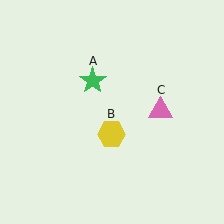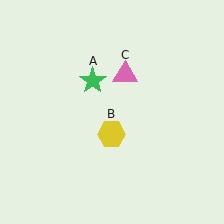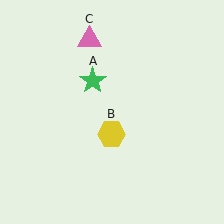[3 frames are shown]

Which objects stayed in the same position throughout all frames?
Green star (object A) and yellow hexagon (object B) remained stationary.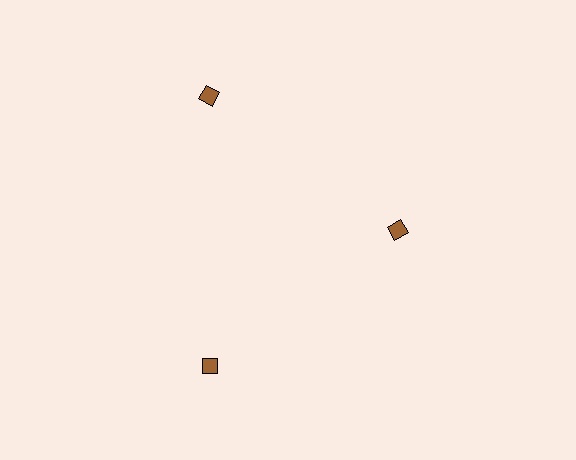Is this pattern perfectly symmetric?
No. The 3 brown diamonds are arranged in a ring, but one element near the 3 o'clock position is pulled inward toward the center, breaking the 3-fold rotational symmetry.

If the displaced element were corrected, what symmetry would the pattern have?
It would have 3-fold rotational symmetry — the pattern would map onto itself every 120 degrees.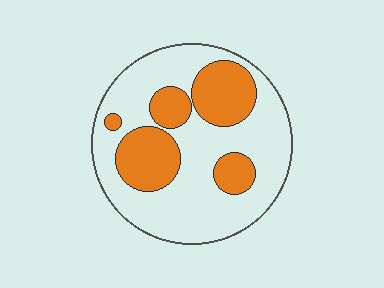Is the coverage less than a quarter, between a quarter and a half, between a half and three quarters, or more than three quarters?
Between a quarter and a half.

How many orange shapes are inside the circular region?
5.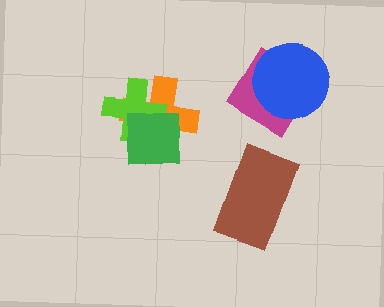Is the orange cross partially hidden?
Yes, it is partially covered by another shape.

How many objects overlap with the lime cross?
2 objects overlap with the lime cross.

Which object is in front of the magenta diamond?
The blue circle is in front of the magenta diamond.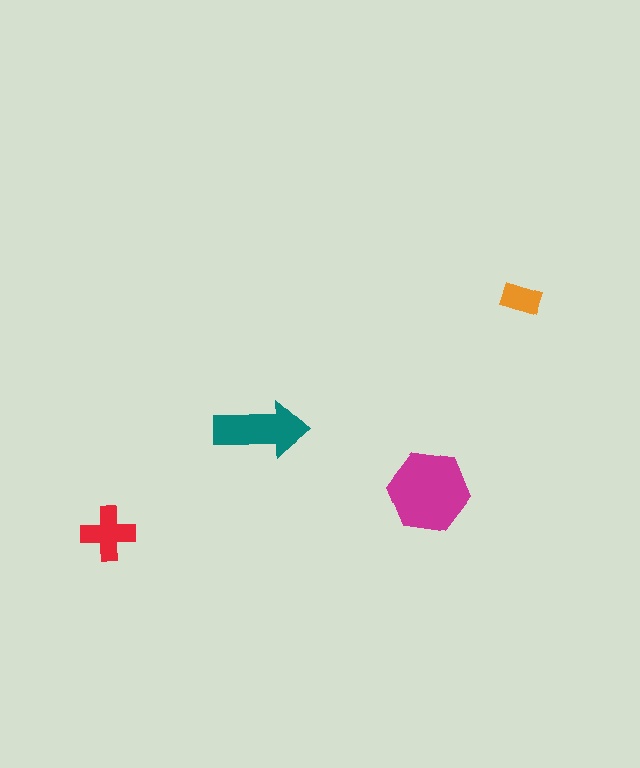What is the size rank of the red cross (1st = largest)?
3rd.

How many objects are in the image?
There are 4 objects in the image.